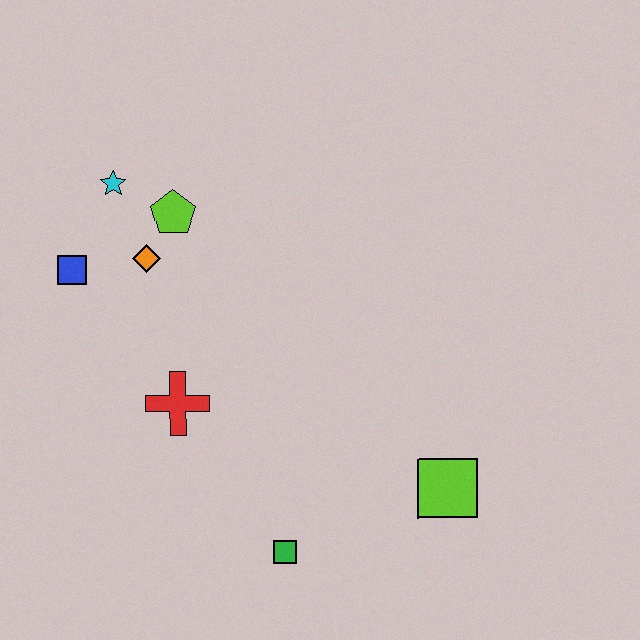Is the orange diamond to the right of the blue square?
Yes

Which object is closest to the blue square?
The orange diamond is closest to the blue square.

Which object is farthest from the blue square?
The lime square is farthest from the blue square.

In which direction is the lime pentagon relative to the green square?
The lime pentagon is above the green square.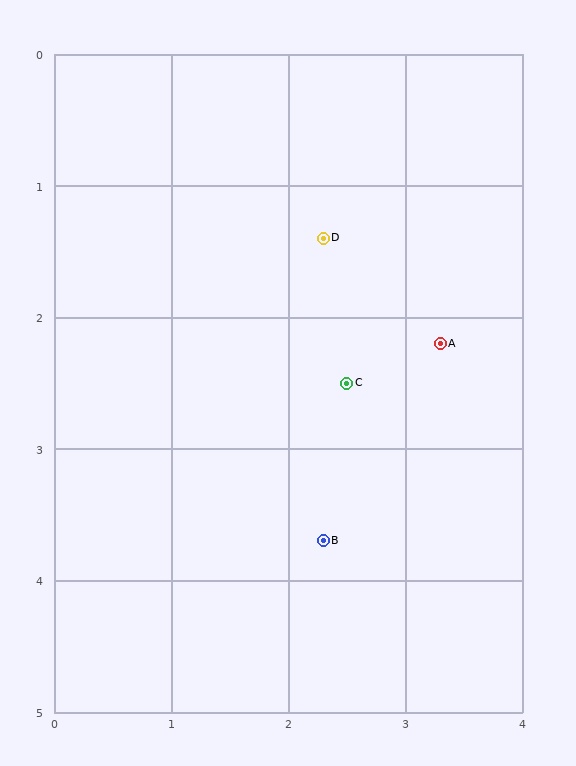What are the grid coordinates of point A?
Point A is at approximately (3.3, 2.2).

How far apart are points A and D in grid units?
Points A and D are about 1.3 grid units apart.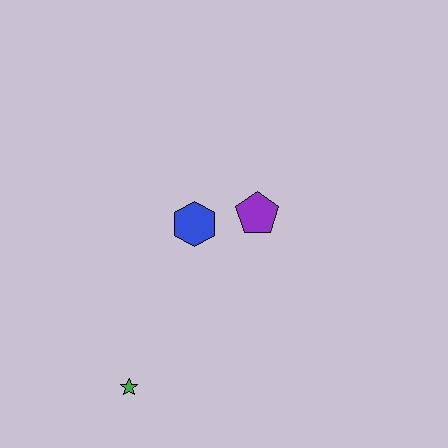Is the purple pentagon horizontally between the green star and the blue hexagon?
No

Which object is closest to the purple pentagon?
The blue hexagon is closest to the purple pentagon.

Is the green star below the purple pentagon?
Yes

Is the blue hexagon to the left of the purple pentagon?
Yes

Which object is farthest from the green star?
The purple pentagon is farthest from the green star.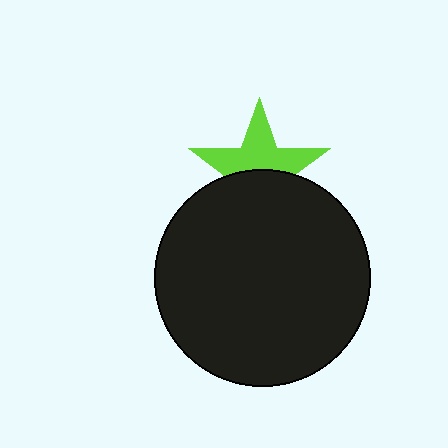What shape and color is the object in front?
The object in front is a black circle.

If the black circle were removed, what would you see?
You would see the complete lime star.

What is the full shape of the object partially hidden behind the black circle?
The partially hidden object is a lime star.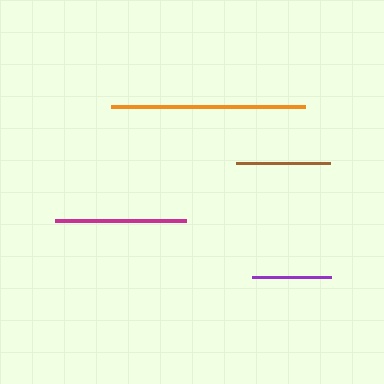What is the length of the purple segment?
The purple segment is approximately 79 pixels long.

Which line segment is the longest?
The orange line is the longest at approximately 194 pixels.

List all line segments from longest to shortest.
From longest to shortest: orange, magenta, brown, purple.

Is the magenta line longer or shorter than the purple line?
The magenta line is longer than the purple line.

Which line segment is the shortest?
The purple line is the shortest at approximately 79 pixels.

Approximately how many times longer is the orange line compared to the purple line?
The orange line is approximately 2.5 times the length of the purple line.